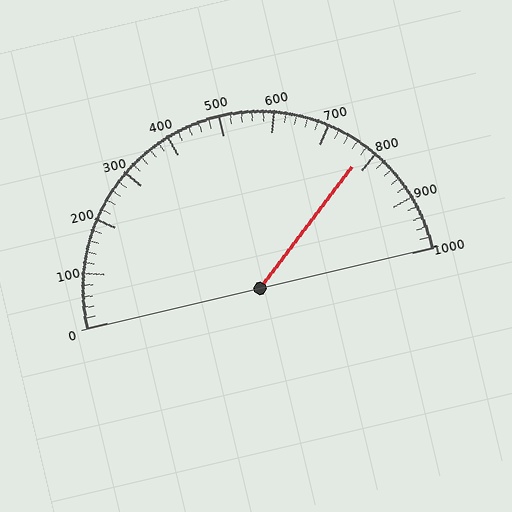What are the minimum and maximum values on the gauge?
The gauge ranges from 0 to 1000.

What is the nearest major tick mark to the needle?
The nearest major tick mark is 800.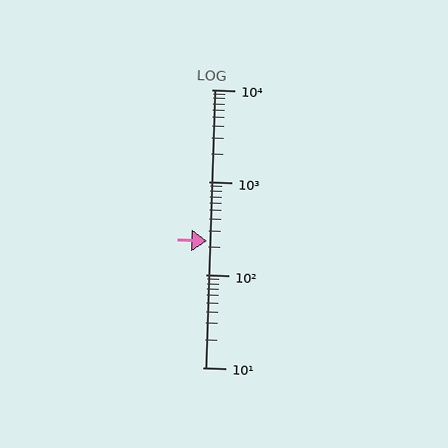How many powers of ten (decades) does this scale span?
The scale spans 3 decades, from 10 to 10000.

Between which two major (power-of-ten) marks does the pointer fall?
The pointer is between 100 and 1000.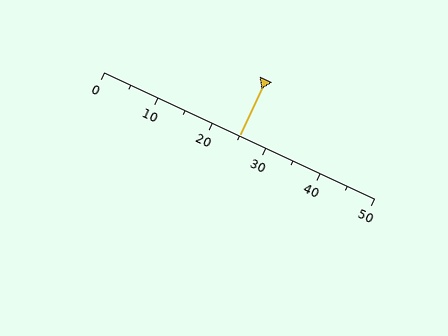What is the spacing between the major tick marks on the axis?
The major ticks are spaced 10 apart.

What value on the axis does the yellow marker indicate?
The marker indicates approximately 25.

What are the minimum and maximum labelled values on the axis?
The axis runs from 0 to 50.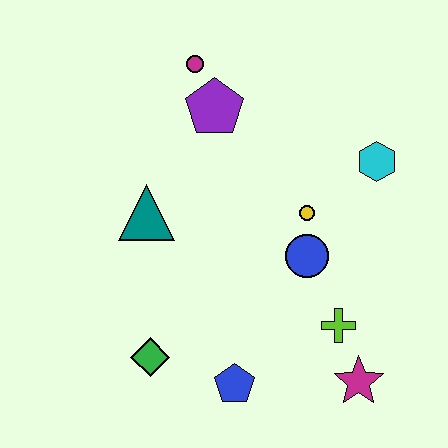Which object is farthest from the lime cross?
The magenta circle is farthest from the lime cross.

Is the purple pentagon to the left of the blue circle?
Yes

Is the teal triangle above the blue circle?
Yes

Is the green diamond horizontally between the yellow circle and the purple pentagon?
No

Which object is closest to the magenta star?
The lime cross is closest to the magenta star.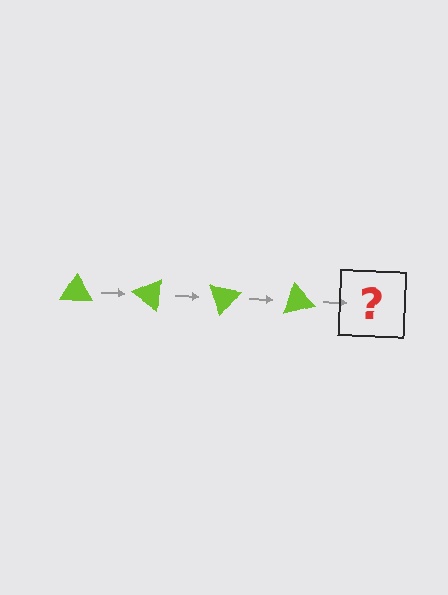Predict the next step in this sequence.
The next step is a lime triangle rotated 140 degrees.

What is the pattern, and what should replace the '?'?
The pattern is that the triangle rotates 35 degrees each step. The '?' should be a lime triangle rotated 140 degrees.